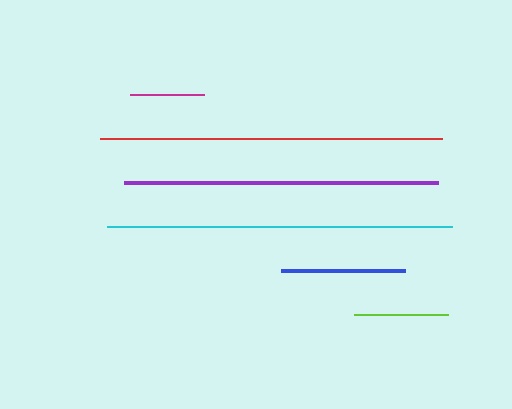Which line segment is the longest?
The cyan line is the longest at approximately 346 pixels.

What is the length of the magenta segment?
The magenta segment is approximately 74 pixels long.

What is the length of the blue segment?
The blue segment is approximately 124 pixels long.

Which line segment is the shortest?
The magenta line is the shortest at approximately 74 pixels.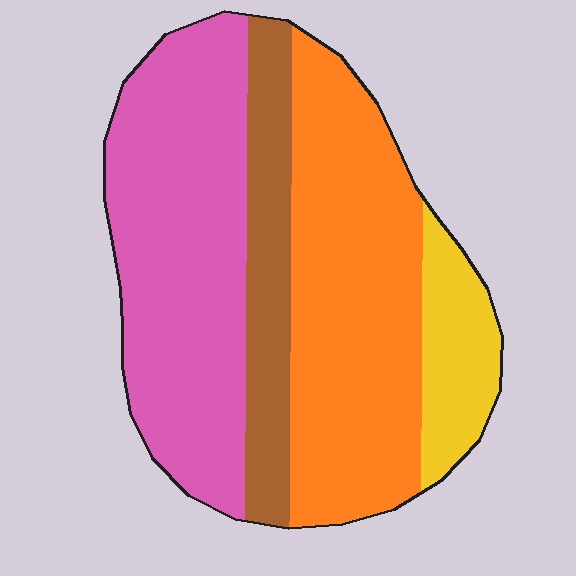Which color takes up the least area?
Yellow, at roughly 10%.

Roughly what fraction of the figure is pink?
Pink takes up about three eighths (3/8) of the figure.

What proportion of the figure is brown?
Brown covers around 15% of the figure.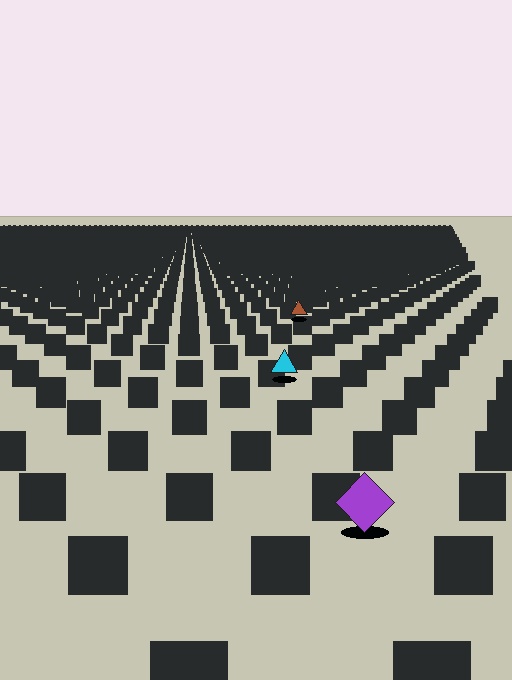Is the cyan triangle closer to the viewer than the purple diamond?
No. The purple diamond is closer — you can tell from the texture gradient: the ground texture is coarser near it.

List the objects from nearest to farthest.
From nearest to farthest: the purple diamond, the cyan triangle, the brown triangle.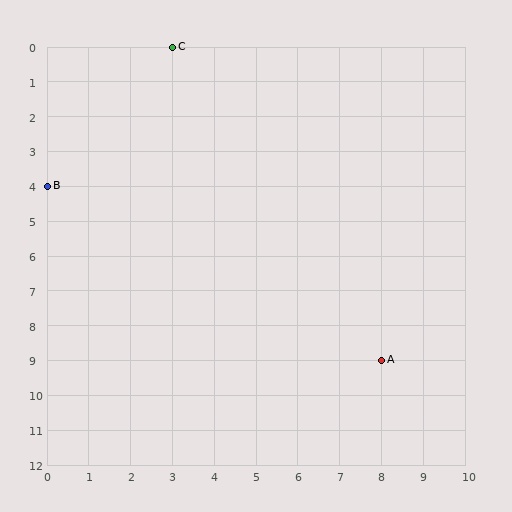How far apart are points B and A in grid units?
Points B and A are 8 columns and 5 rows apart (about 9.4 grid units diagonally).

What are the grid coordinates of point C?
Point C is at grid coordinates (3, 0).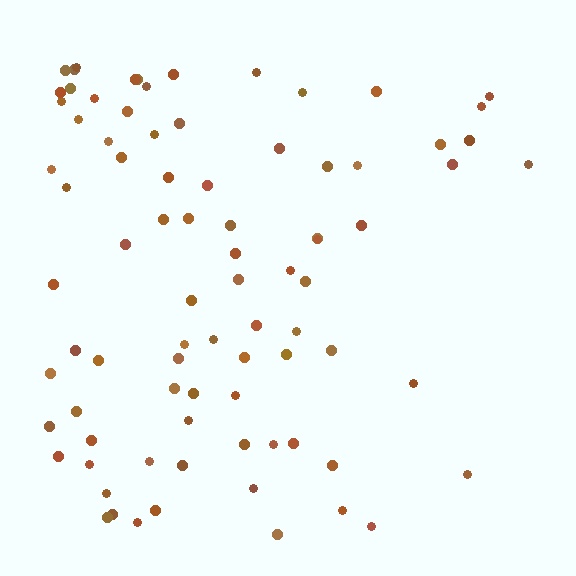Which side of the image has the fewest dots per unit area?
The right.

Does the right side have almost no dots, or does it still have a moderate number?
Still a moderate number, just noticeably fewer than the left.